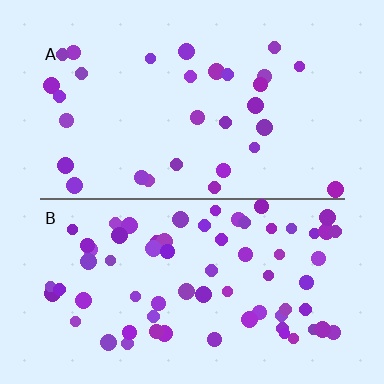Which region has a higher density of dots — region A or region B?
B (the bottom).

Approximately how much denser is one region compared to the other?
Approximately 2.3× — region B over region A.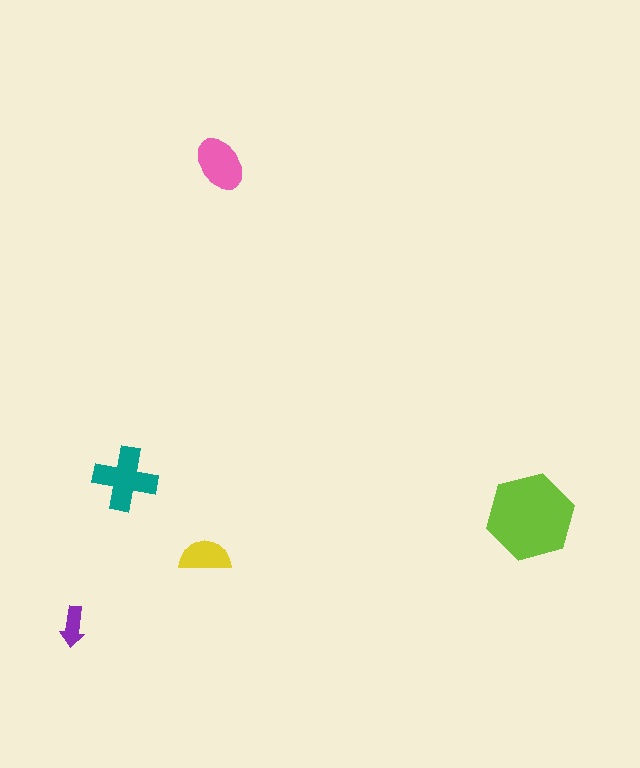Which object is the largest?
The lime hexagon.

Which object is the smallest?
The purple arrow.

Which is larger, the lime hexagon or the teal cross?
The lime hexagon.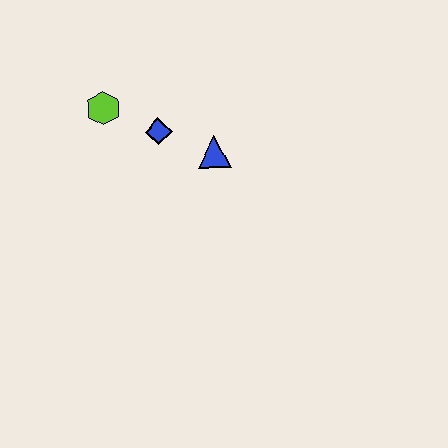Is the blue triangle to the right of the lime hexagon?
Yes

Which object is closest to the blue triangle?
The blue diamond is closest to the blue triangle.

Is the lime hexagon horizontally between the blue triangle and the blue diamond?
No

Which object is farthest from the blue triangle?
The lime hexagon is farthest from the blue triangle.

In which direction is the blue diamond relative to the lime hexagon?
The blue diamond is to the right of the lime hexagon.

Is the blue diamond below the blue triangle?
No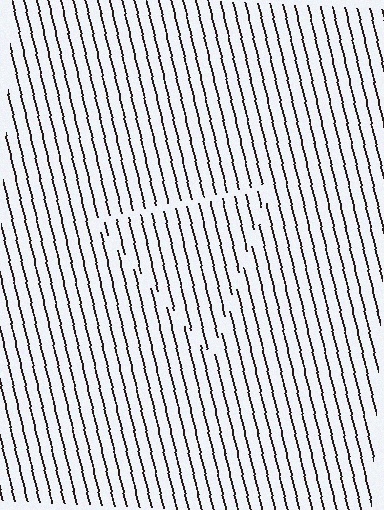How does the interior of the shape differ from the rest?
The interior of the shape contains the same grating, shifted by half a period — the contour is defined by the phase discontinuity where line-ends from the inner and outer gratings abut.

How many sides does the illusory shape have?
3 sides — the line-ends trace a triangle.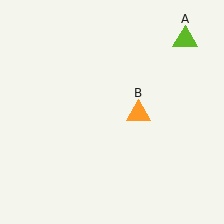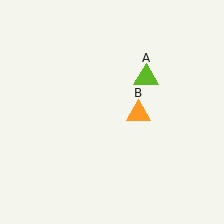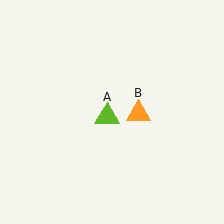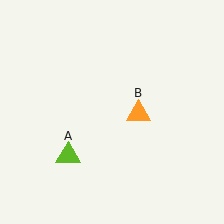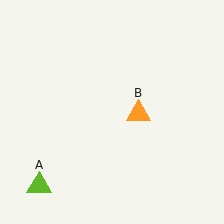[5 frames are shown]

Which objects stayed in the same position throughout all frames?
Orange triangle (object B) remained stationary.